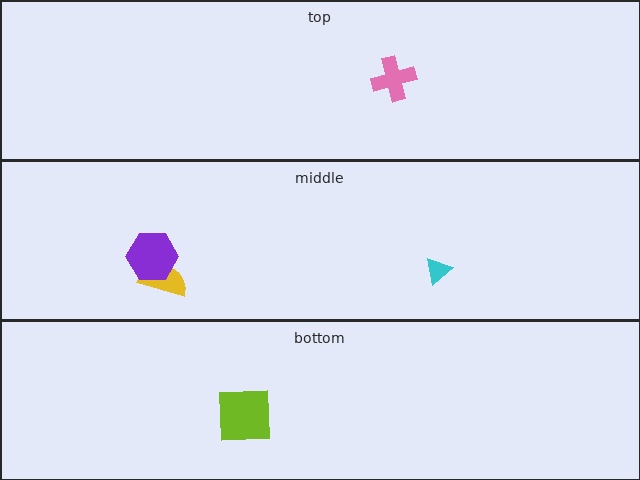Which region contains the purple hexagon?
The middle region.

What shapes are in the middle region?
The cyan triangle, the yellow semicircle, the purple hexagon.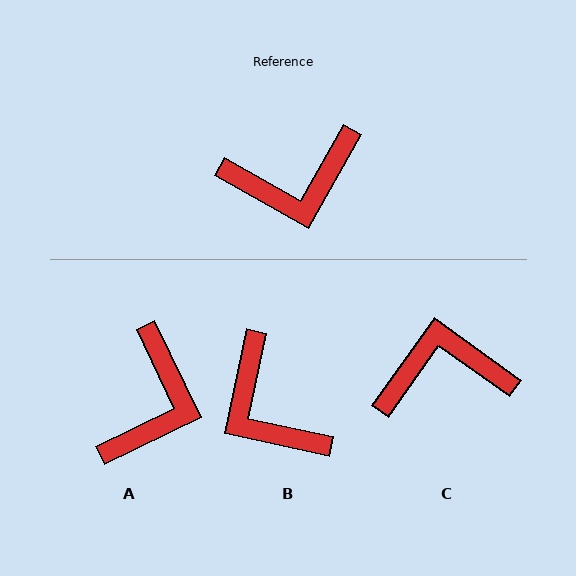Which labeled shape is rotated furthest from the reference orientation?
C, about 174 degrees away.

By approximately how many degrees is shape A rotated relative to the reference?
Approximately 55 degrees counter-clockwise.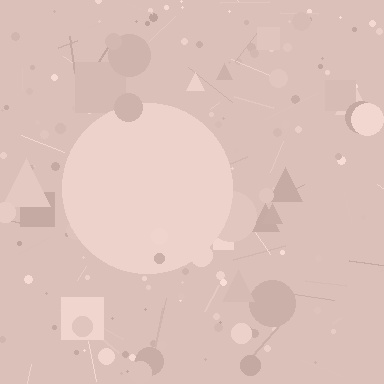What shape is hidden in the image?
A circle is hidden in the image.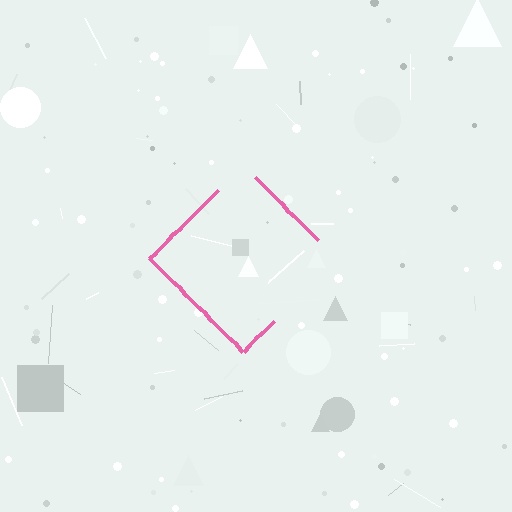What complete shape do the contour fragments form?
The contour fragments form a diamond.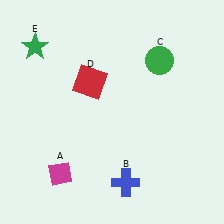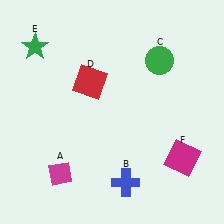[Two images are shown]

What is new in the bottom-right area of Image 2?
A magenta square (F) was added in the bottom-right area of Image 2.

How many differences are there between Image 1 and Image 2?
There is 1 difference between the two images.